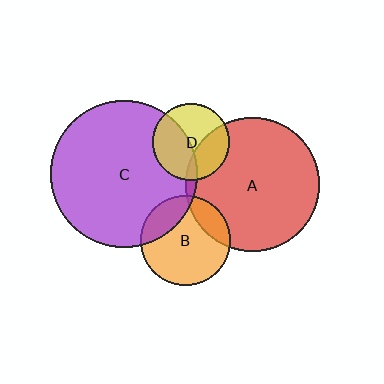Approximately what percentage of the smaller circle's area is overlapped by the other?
Approximately 20%.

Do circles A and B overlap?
Yes.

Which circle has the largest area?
Circle C (purple).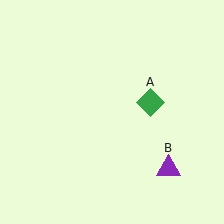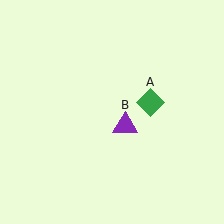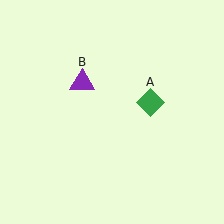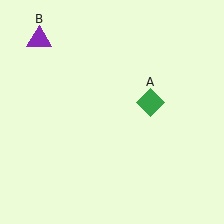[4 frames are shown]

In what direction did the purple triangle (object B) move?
The purple triangle (object B) moved up and to the left.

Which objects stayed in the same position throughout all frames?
Green diamond (object A) remained stationary.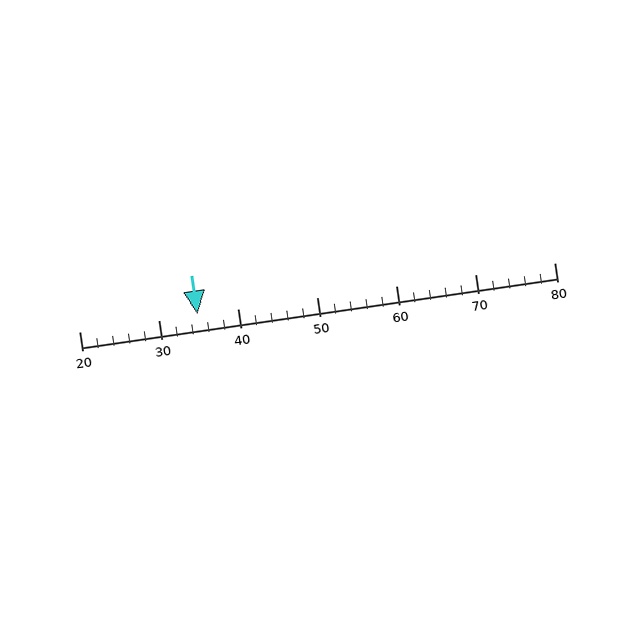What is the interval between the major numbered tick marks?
The major tick marks are spaced 10 units apart.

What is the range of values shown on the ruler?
The ruler shows values from 20 to 80.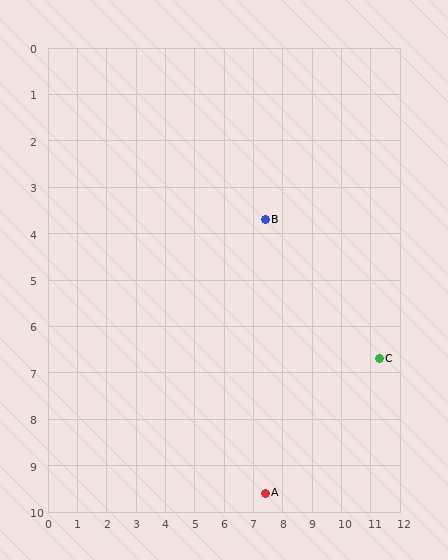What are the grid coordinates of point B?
Point B is at approximately (7.4, 3.7).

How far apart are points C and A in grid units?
Points C and A are about 4.9 grid units apart.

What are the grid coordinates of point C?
Point C is at approximately (11.3, 6.7).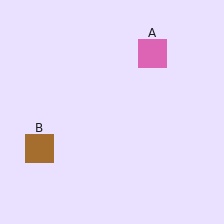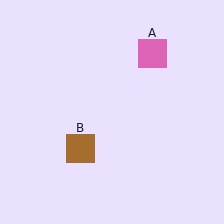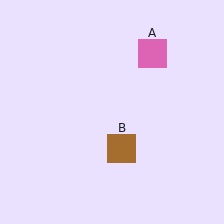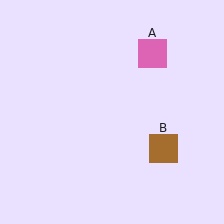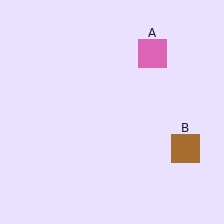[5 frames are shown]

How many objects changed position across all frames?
1 object changed position: brown square (object B).